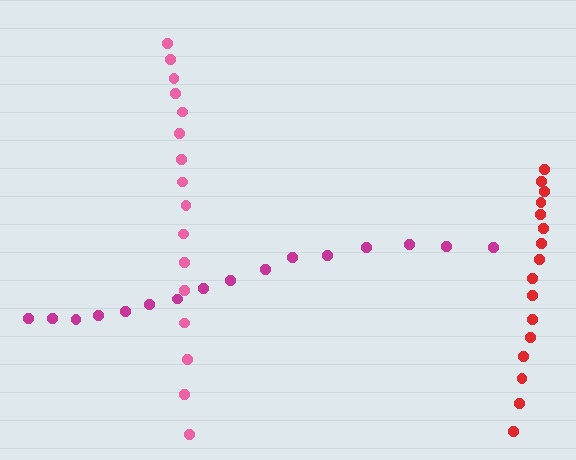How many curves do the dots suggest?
There are 3 distinct paths.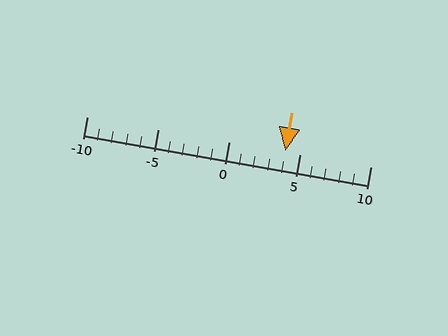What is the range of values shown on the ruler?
The ruler shows values from -10 to 10.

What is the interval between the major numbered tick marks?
The major tick marks are spaced 5 units apart.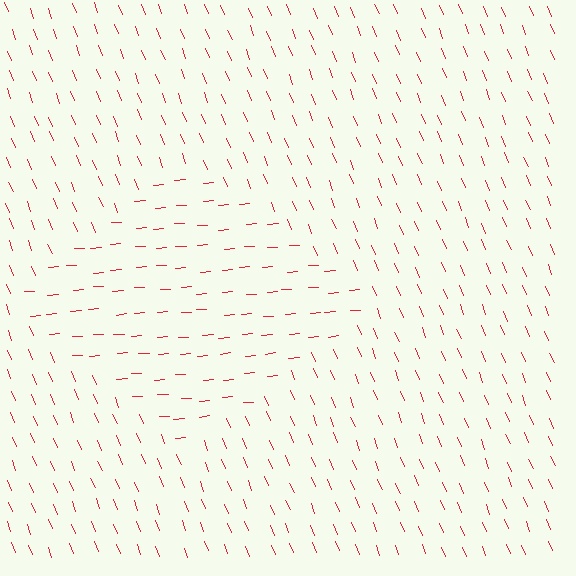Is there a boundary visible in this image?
Yes, there is a texture boundary formed by a change in line orientation.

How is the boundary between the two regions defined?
The boundary is defined purely by a change in line orientation (approximately 72 degrees difference). All lines are the same color and thickness.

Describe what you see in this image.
The image is filled with small red line segments. A diamond region in the image has lines oriented differently from the surrounding lines, creating a visible texture boundary.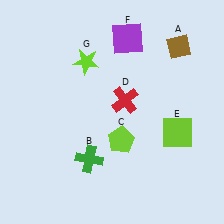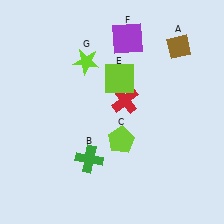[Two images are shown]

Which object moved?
The lime square (E) moved left.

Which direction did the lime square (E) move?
The lime square (E) moved left.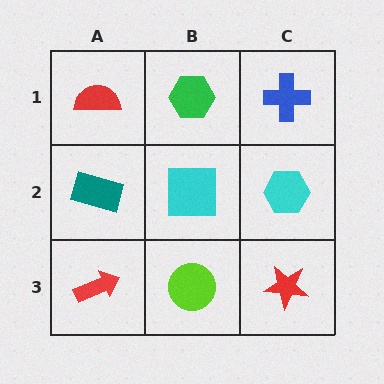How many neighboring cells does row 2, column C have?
3.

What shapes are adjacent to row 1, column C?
A cyan hexagon (row 2, column C), a green hexagon (row 1, column B).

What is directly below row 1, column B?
A cyan square.